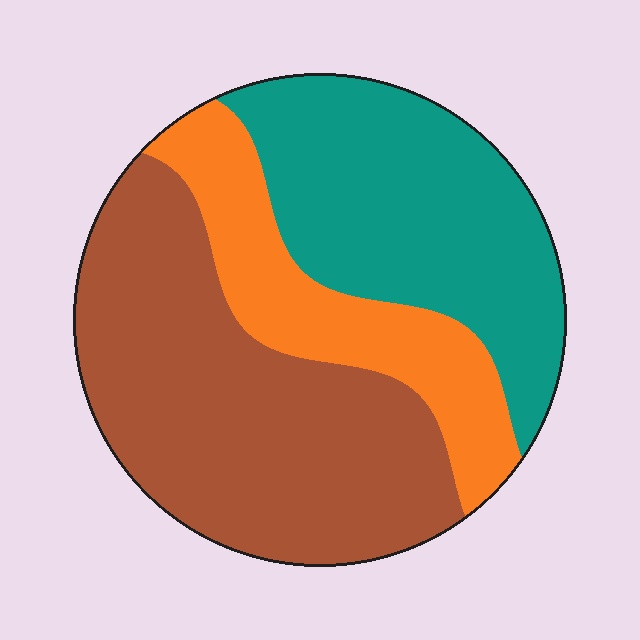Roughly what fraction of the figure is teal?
Teal takes up between a quarter and a half of the figure.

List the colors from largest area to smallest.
From largest to smallest: brown, teal, orange.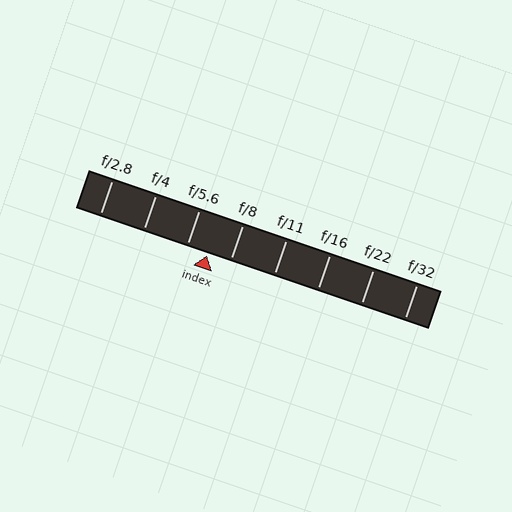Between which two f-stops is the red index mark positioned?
The index mark is between f/5.6 and f/8.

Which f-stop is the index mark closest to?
The index mark is closest to f/5.6.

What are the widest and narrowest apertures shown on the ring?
The widest aperture shown is f/2.8 and the narrowest is f/32.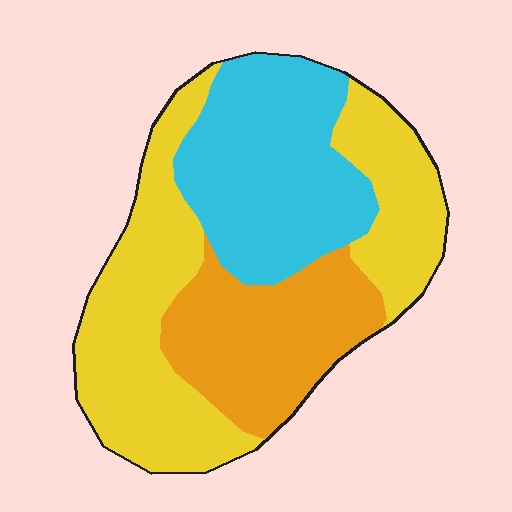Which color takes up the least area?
Orange, at roughly 25%.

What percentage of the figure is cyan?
Cyan takes up about one third (1/3) of the figure.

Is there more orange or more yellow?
Yellow.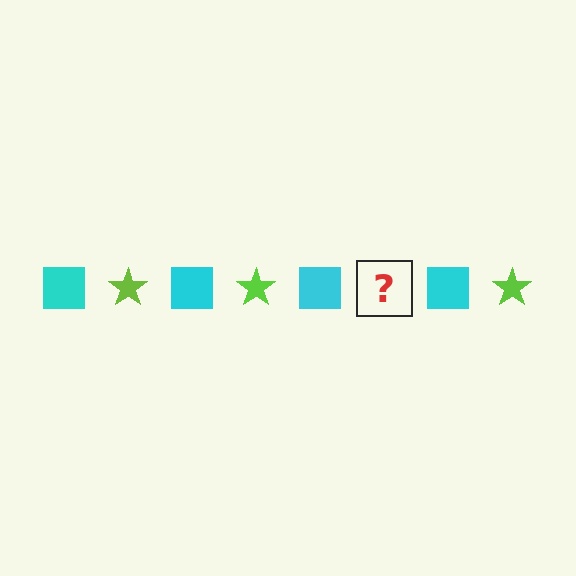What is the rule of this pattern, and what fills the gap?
The rule is that the pattern alternates between cyan square and lime star. The gap should be filled with a lime star.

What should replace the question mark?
The question mark should be replaced with a lime star.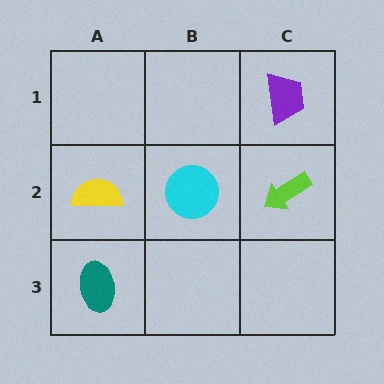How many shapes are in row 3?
1 shape.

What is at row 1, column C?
A purple trapezoid.